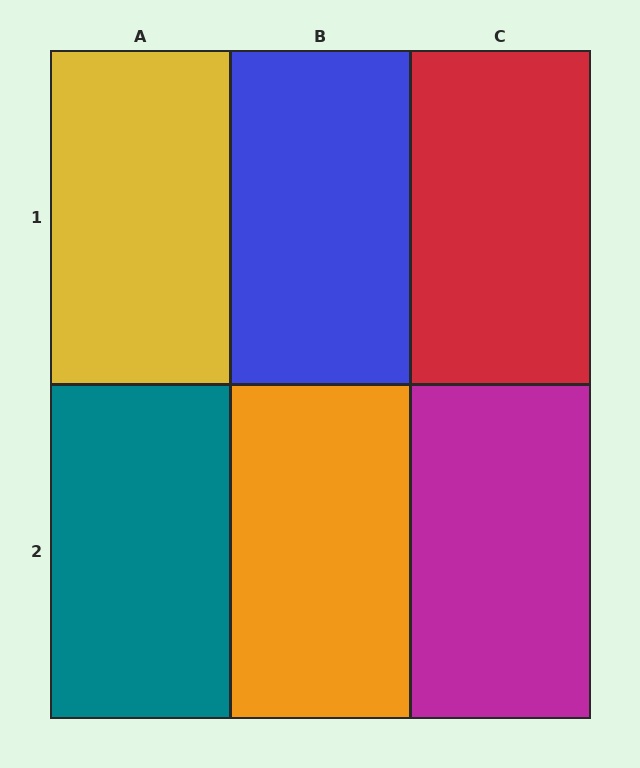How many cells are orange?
1 cell is orange.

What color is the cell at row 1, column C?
Red.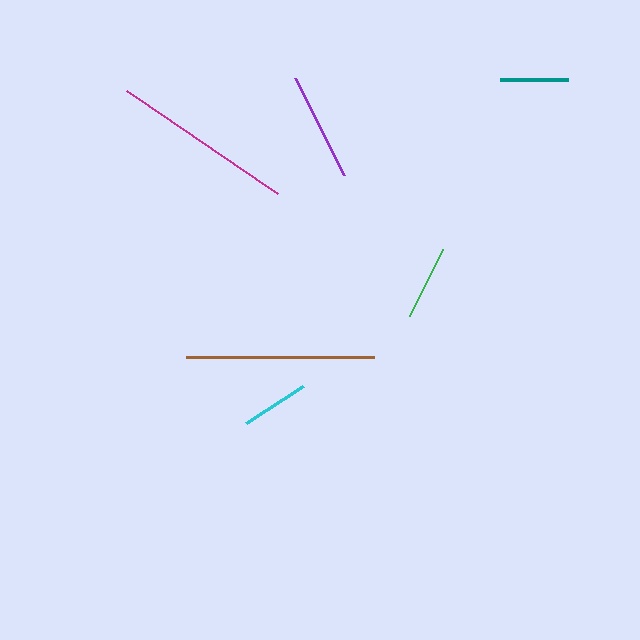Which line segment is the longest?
The brown line is the longest at approximately 187 pixels.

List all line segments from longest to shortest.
From longest to shortest: brown, magenta, purple, green, teal, cyan.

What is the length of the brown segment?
The brown segment is approximately 187 pixels long.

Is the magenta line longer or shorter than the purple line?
The magenta line is longer than the purple line.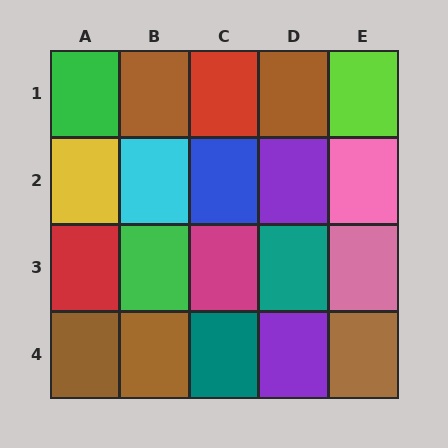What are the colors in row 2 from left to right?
Yellow, cyan, blue, purple, pink.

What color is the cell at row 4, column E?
Brown.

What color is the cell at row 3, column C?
Magenta.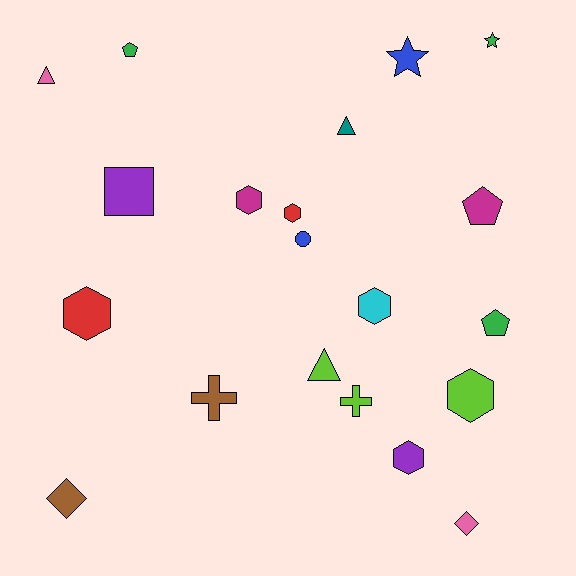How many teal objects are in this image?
There is 1 teal object.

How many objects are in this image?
There are 20 objects.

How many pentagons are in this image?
There are 3 pentagons.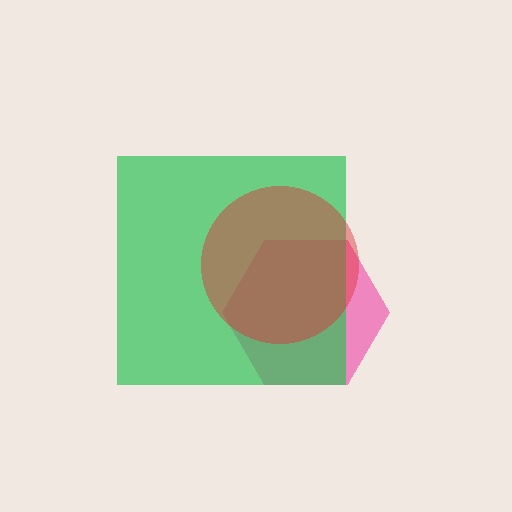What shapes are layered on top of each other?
The layered shapes are: a pink hexagon, a green square, a red circle.